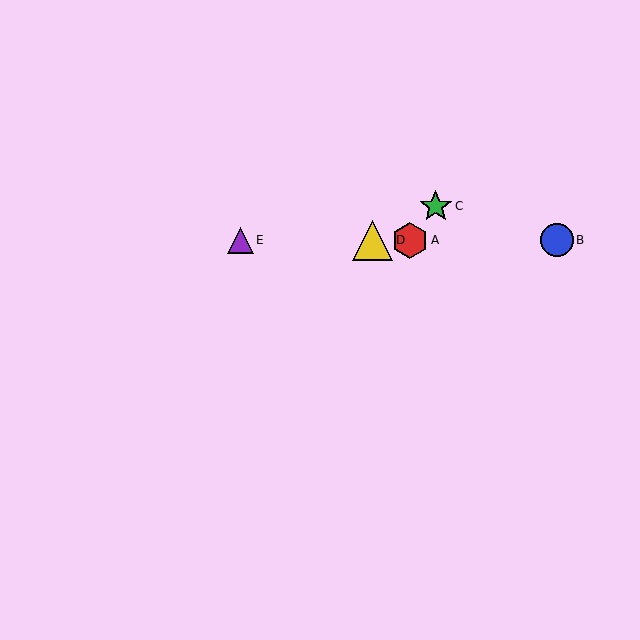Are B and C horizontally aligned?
No, B is at y≈240 and C is at y≈206.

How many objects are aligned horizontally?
4 objects (A, B, D, E) are aligned horizontally.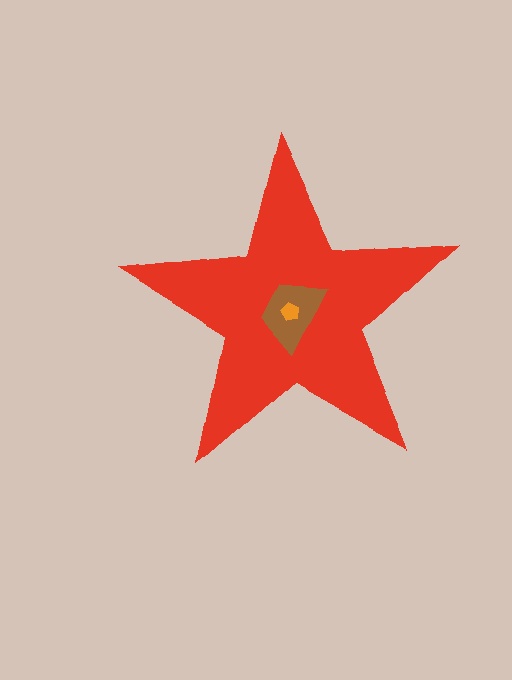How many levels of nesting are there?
3.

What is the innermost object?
The orange pentagon.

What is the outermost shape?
The red star.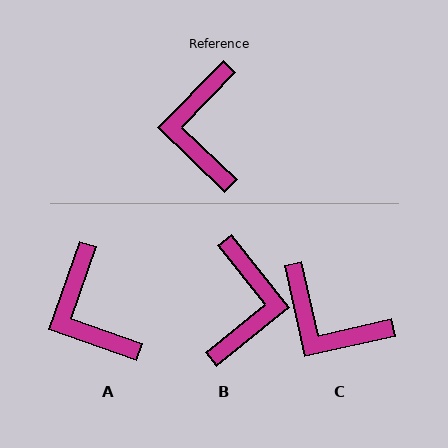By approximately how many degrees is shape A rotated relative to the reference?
Approximately 25 degrees counter-clockwise.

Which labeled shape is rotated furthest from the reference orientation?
B, about 173 degrees away.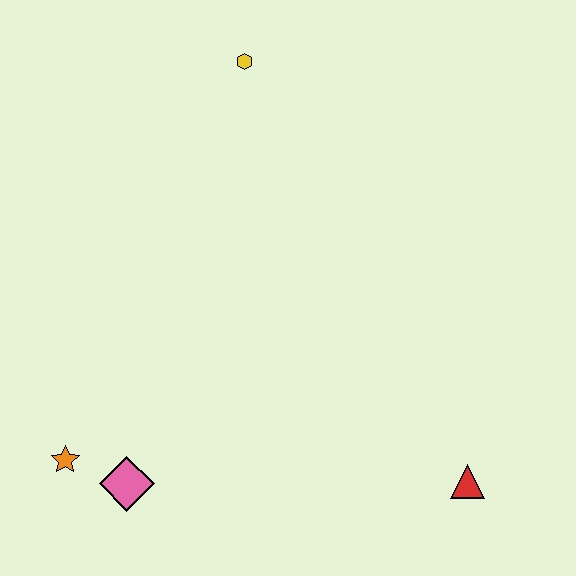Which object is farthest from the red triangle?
The yellow hexagon is farthest from the red triangle.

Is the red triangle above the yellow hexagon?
No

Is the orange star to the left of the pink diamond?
Yes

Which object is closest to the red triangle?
The pink diamond is closest to the red triangle.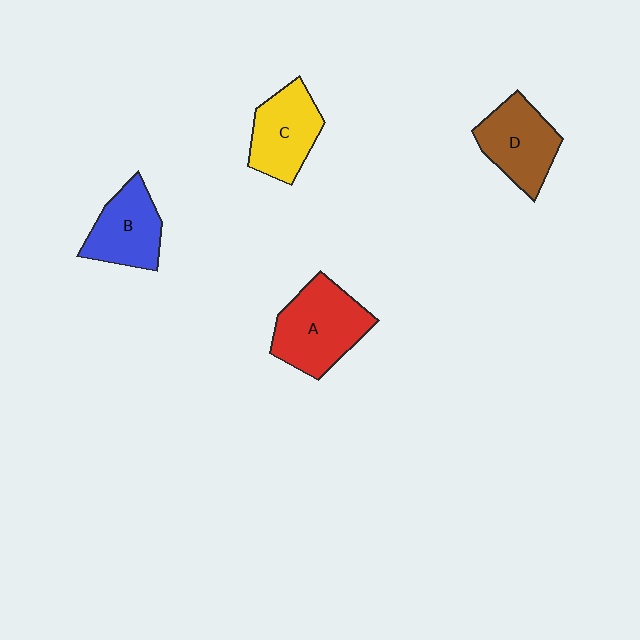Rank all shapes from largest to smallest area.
From largest to smallest: A (red), D (brown), C (yellow), B (blue).